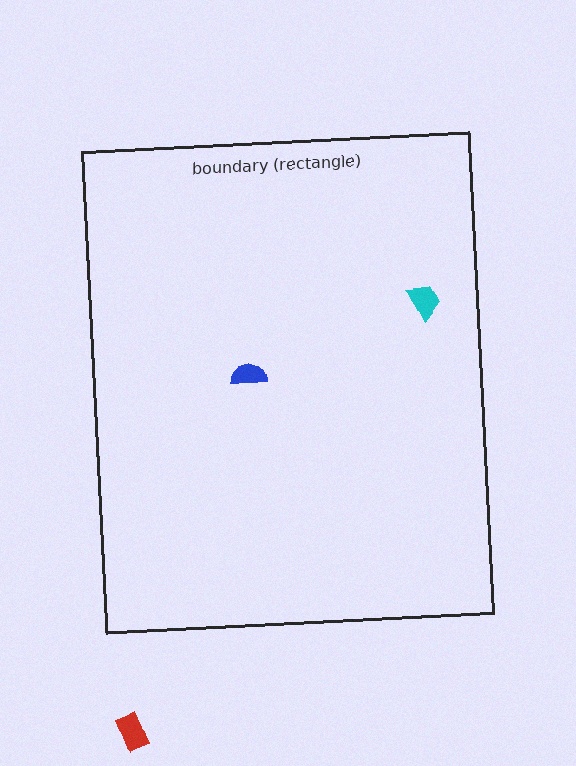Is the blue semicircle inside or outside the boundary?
Inside.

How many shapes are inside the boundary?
2 inside, 1 outside.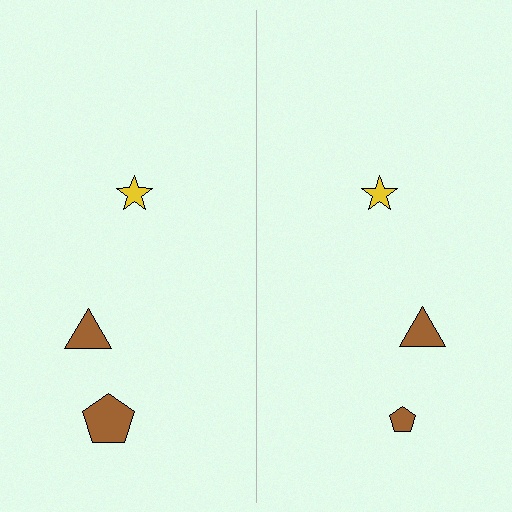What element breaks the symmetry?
The brown pentagon on the right side has a different size than its mirror counterpart.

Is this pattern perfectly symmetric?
No, the pattern is not perfectly symmetric. The brown pentagon on the right side has a different size than its mirror counterpart.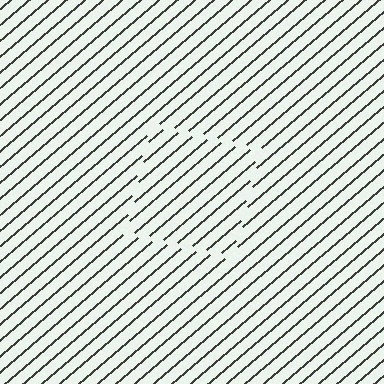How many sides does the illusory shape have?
4 sides — the line-ends trace a square.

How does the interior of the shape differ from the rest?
The interior of the shape contains the same grating, shifted by half a period — the contour is defined by the phase discontinuity where line-ends from the inner and outer gratings abut.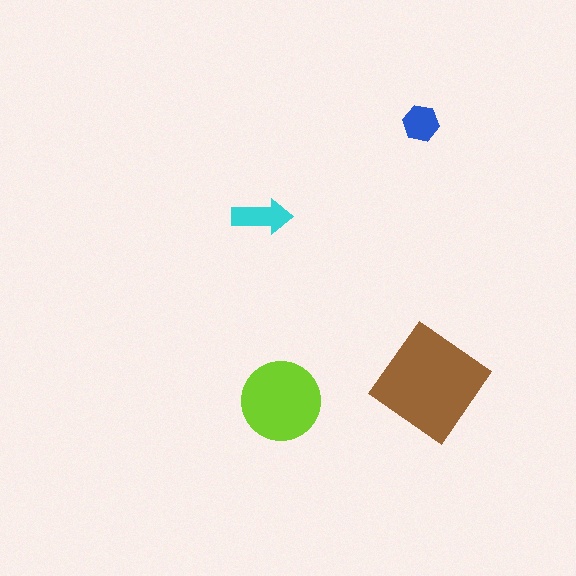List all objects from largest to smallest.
The brown diamond, the lime circle, the cyan arrow, the blue hexagon.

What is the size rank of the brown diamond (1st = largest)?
1st.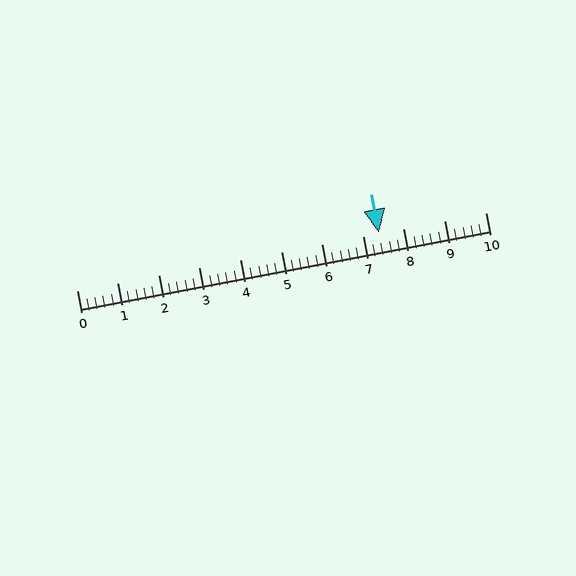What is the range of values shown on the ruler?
The ruler shows values from 0 to 10.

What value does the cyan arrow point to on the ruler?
The cyan arrow points to approximately 7.4.